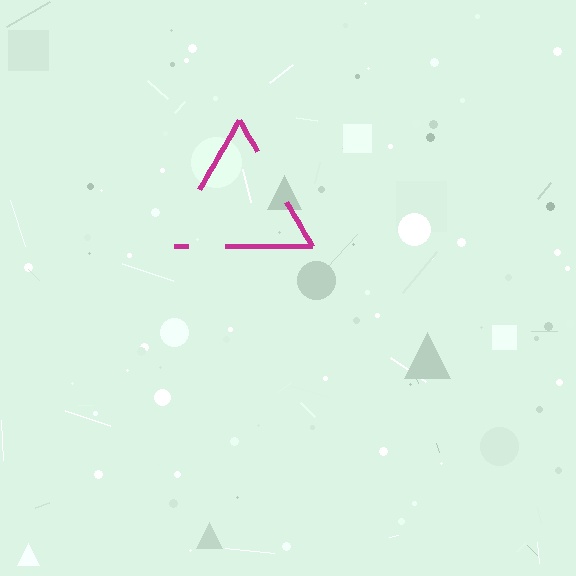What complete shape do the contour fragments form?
The contour fragments form a triangle.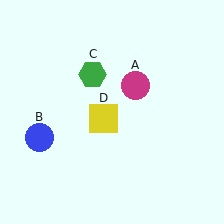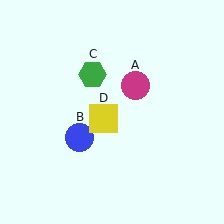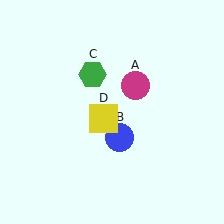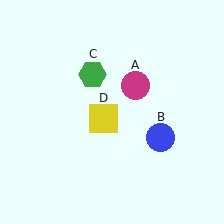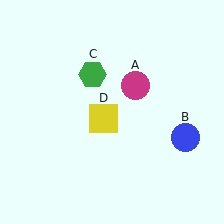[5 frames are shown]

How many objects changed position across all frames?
1 object changed position: blue circle (object B).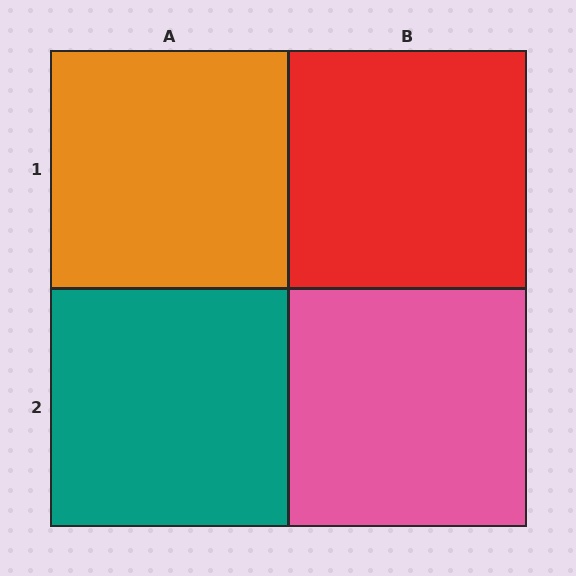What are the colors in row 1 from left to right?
Orange, red.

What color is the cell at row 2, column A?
Teal.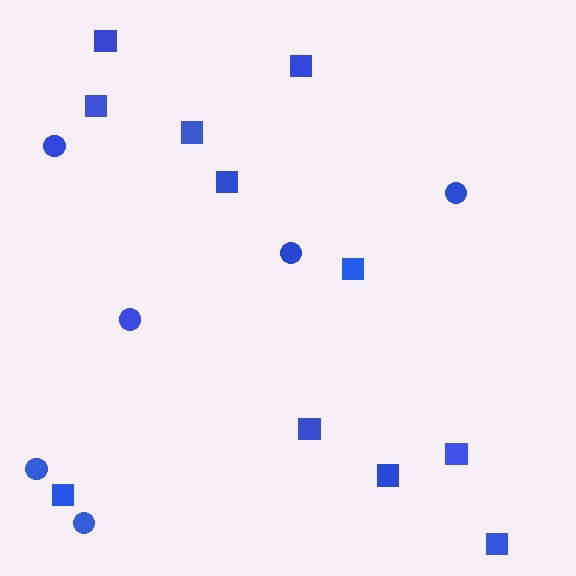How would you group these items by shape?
There are 2 groups: one group of circles (6) and one group of squares (11).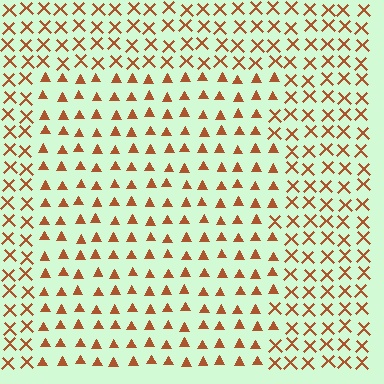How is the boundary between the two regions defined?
The boundary is defined by a change in element shape: triangles inside vs. X marks outside. All elements share the same color and spacing.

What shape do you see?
I see a rectangle.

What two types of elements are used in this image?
The image uses triangles inside the rectangle region and X marks outside it.